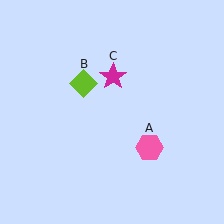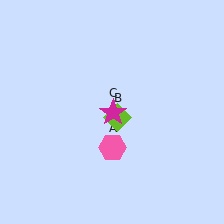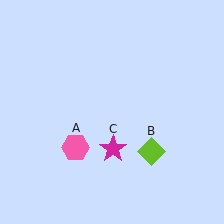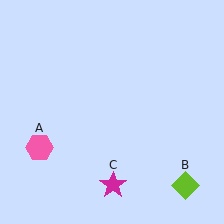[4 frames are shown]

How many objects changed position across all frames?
3 objects changed position: pink hexagon (object A), lime diamond (object B), magenta star (object C).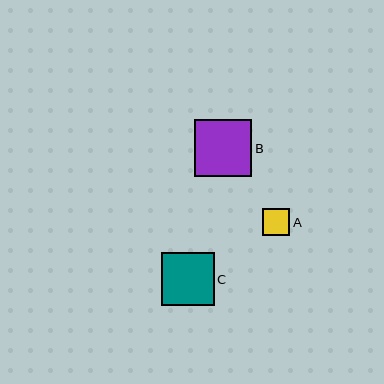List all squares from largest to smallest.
From largest to smallest: B, C, A.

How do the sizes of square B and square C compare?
Square B and square C are approximately the same size.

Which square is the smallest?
Square A is the smallest with a size of approximately 27 pixels.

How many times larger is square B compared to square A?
Square B is approximately 2.1 times the size of square A.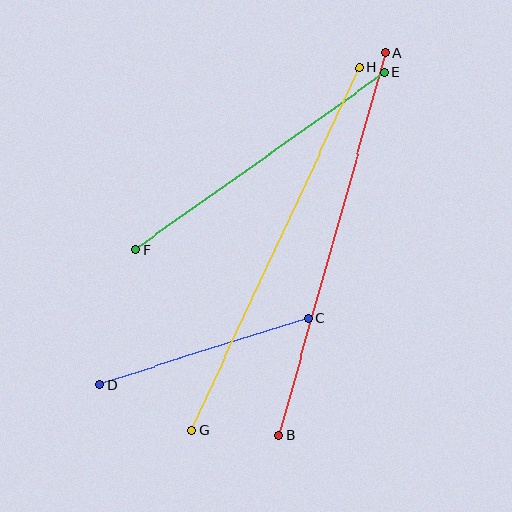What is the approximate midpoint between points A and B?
The midpoint is at approximately (332, 244) pixels.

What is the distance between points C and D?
The distance is approximately 220 pixels.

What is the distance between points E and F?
The distance is approximately 305 pixels.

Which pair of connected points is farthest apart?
Points G and H are farthest apart.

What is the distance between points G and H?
The distance is approximately 400 pixels.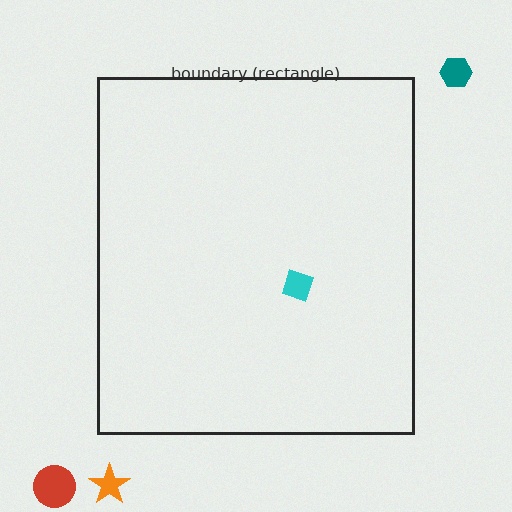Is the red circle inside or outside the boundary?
Outside.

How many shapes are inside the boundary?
1 inside, 3 outside.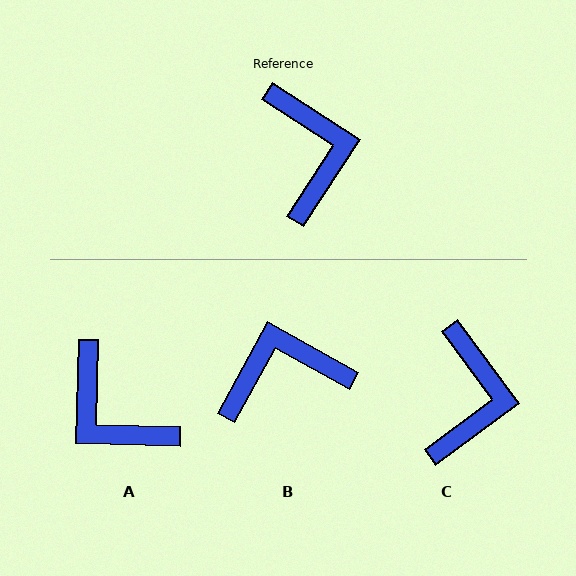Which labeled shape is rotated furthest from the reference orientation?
A, about 149 degrees away.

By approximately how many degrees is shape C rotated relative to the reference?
Approximately 20 degrees clockwise.